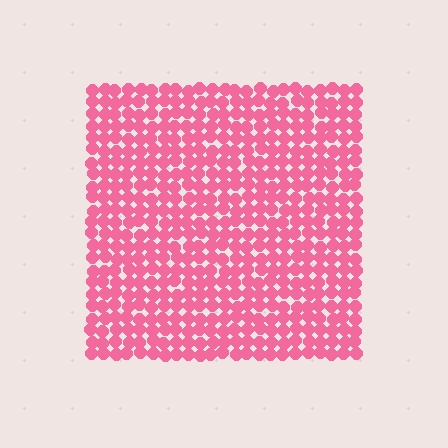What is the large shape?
The large shape is a square.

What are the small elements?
The small elements are circles.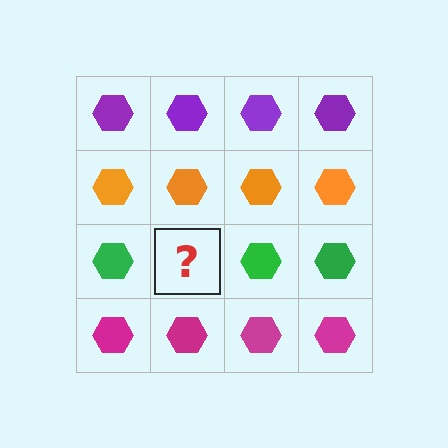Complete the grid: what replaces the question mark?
The question mark should be replaced with a green hexagon.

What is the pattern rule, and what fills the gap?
The rule is that each row has a consistent color. The gap should be filled with a green hexagon.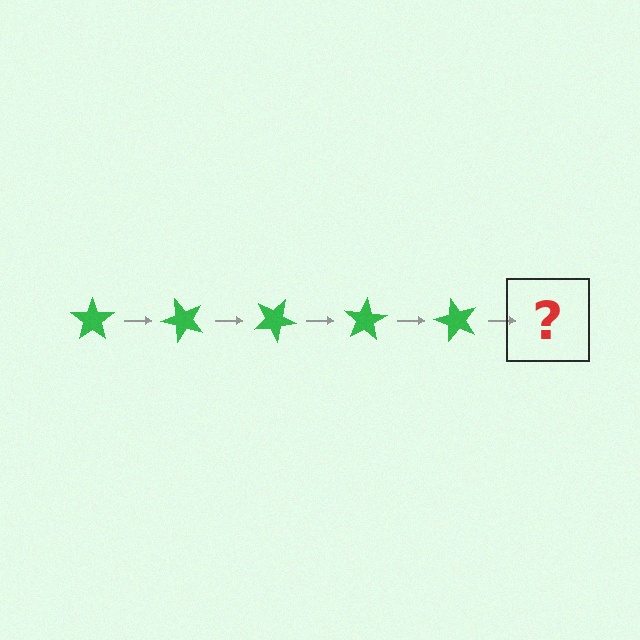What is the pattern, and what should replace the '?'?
The pattern is that the star rotates 50 degrees each step. The '?' should be a green star rotated 250 degrees.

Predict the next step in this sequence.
The next step is a green star rotated 250 degrees.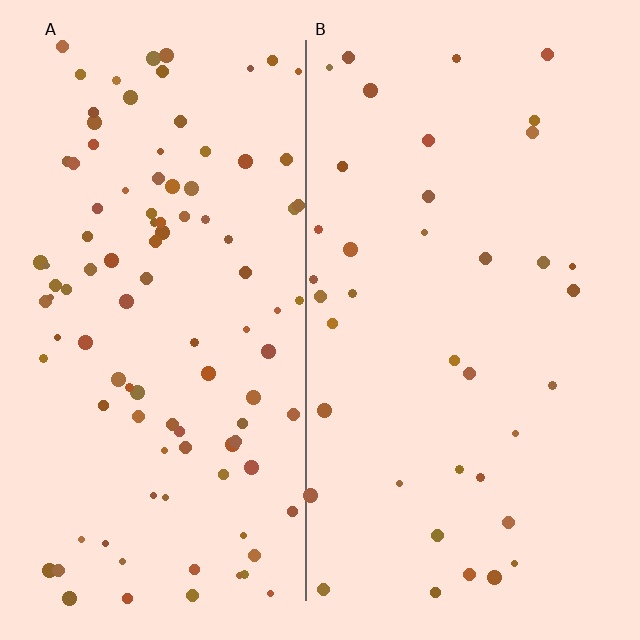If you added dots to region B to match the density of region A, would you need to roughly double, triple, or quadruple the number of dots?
Approximately triple.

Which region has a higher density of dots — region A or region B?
A (the left).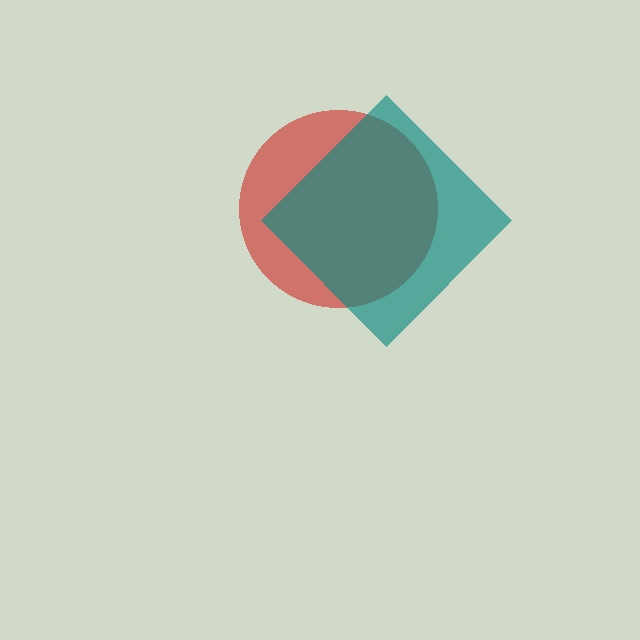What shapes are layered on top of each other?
The layered shapes are: a red circle, a teal diamond.